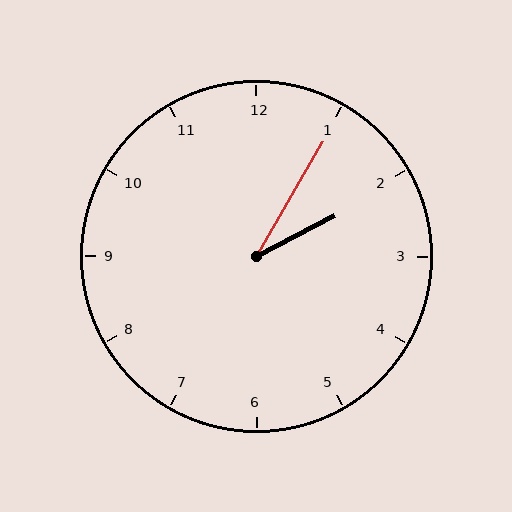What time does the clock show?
2:05.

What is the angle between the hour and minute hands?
Approximately 32 degrees.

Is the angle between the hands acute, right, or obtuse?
It is acute.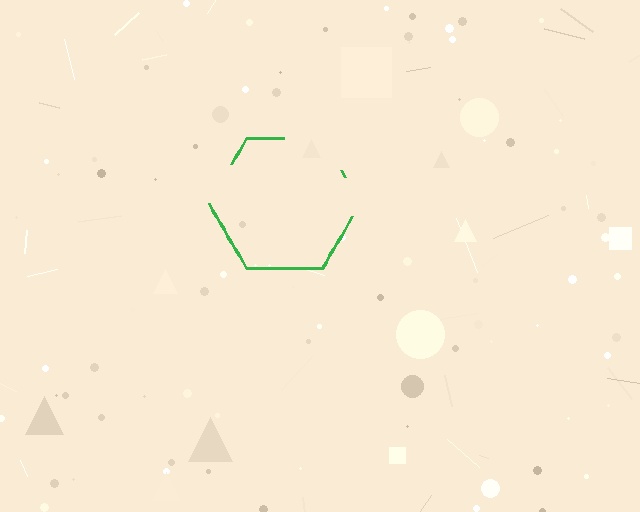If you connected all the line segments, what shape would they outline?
They would outline a hexagon.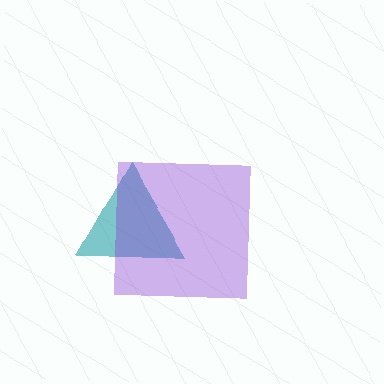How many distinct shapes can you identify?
There are 2 distinct shapes: a teal triangle, a purple square.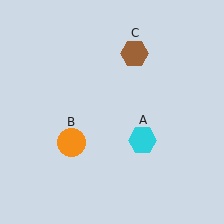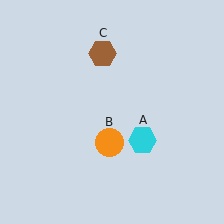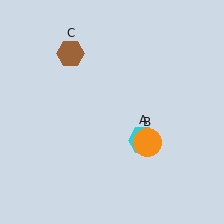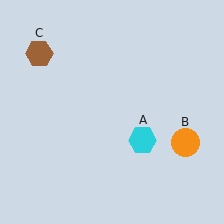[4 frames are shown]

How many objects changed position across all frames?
2 objects changed position: orange circle (object B), brown hexagon (object C).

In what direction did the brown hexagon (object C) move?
The brown hexagon (object C) moved left.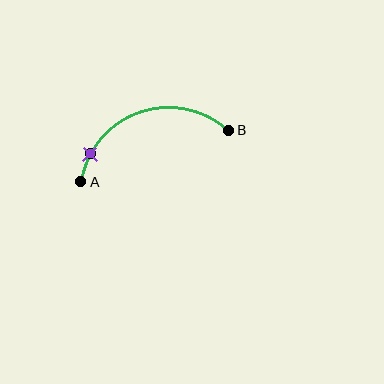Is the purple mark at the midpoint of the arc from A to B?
No. The purple mark lies on the arc but is closer to endpoint A. The arc midpoint would be at the point on the curve equidistant along the arc from both A and B.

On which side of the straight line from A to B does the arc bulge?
The arc bulges above the straight line connecting A and B.